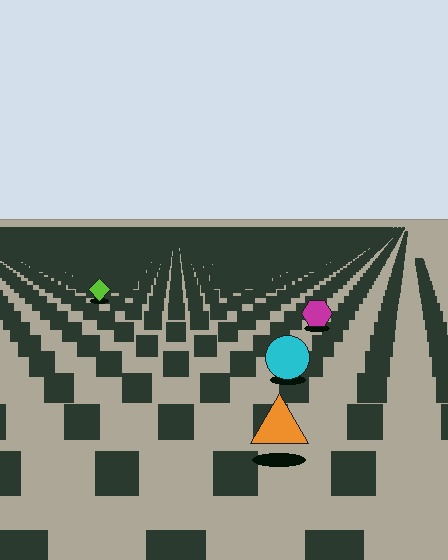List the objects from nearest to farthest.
From nearest to farthest: the orange triangle, the cyan circle, the magenta hexagon, the lime diamond.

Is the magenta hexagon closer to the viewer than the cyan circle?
No. The cyan circle is closer — you can tell from the texture gradient: the ground texture is coarser near it.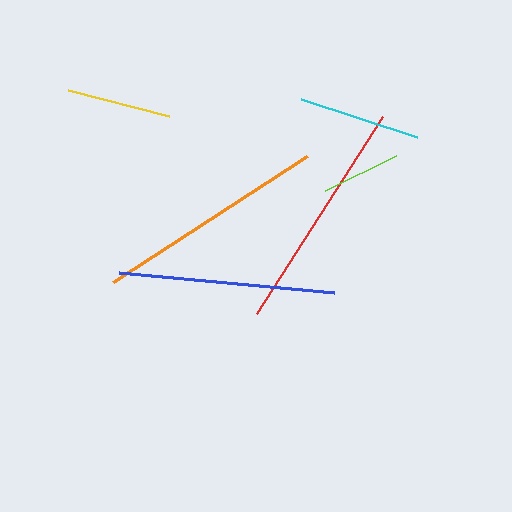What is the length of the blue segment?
The blue segment is approximately 216 pixels long.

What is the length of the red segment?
The red segment is approximately 234 pixels long.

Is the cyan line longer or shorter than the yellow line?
The cyan line is longer than the yellow line.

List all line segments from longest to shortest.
From longest to shortest: red, orange, blue, cyan, yellow, lime.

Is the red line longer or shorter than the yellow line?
The red line is longer than the yellow line.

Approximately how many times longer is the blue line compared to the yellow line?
The blue line is approximately 2.1 times the length of the yellow line.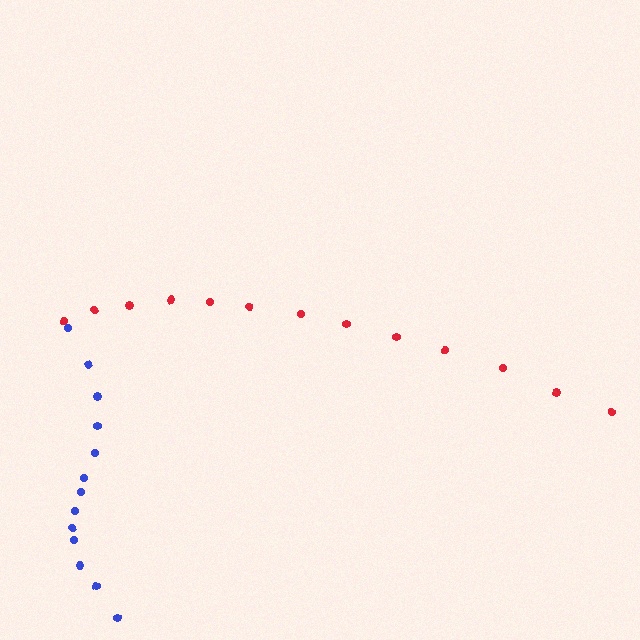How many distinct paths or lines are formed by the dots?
There are 2 distinct paths.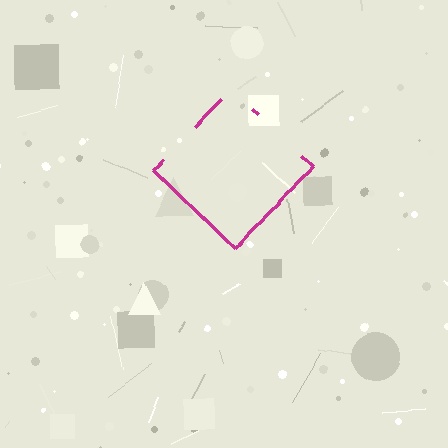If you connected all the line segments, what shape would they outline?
They would outline a diamond.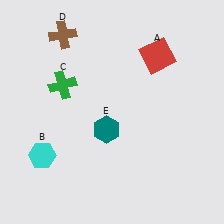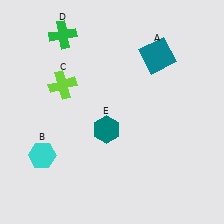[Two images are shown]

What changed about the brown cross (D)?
In Image 1, D is brown. In Image 2, it changed to green.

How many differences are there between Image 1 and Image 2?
There are 3 differences between the two images.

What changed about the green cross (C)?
In Image 1, C is green. In Image 2, it changed to lime.